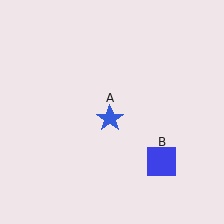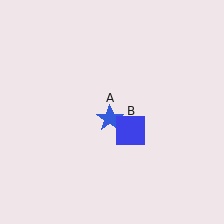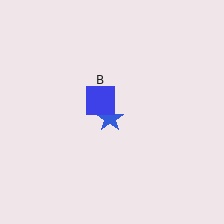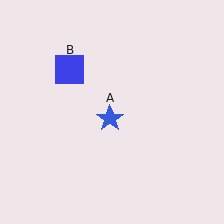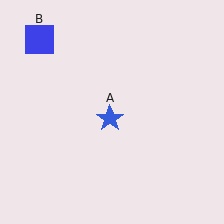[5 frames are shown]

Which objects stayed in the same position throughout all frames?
Blue star (object A) remained stationary.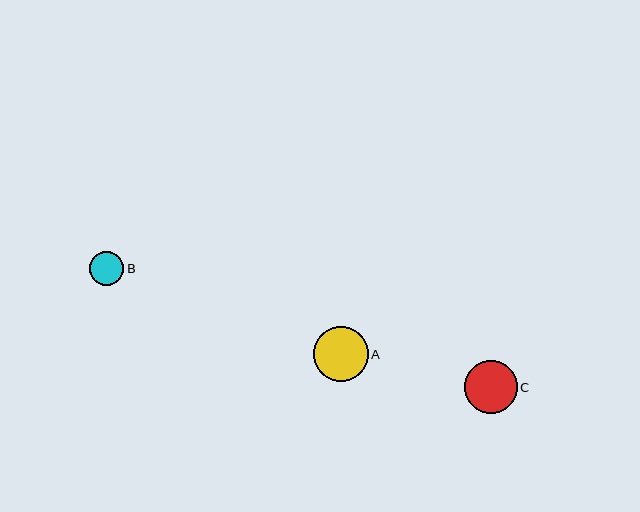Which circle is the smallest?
Circle B is the smallest with a size of approximately 34 pixels.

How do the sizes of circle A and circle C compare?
Circle A and circle C are approximately the same size.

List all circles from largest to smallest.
From largest to smallest: A, C, B.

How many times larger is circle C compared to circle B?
Circle C is approximately 1.6 times the size of circle B.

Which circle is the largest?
Circle A is the largest with a size of approximately 55 pixels.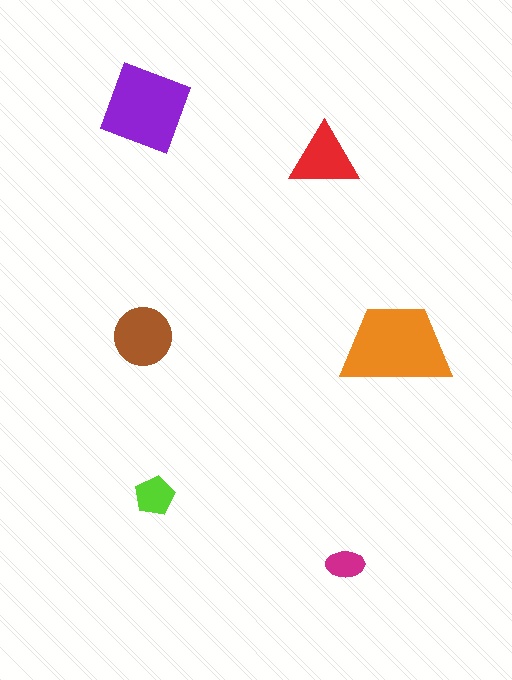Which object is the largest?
The orange trapezoid.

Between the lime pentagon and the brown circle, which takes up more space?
The brown circle.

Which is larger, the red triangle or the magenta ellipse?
The red triangle.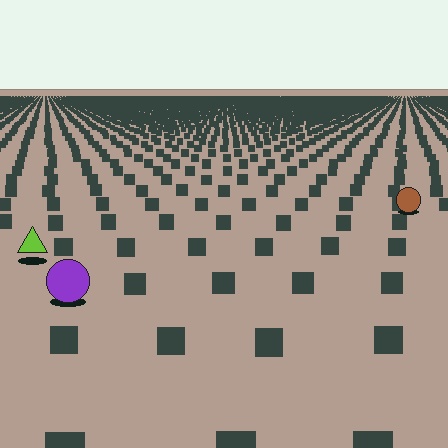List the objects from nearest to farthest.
From nearest to farthest: the purple circle, the lime triangle, the brown circle.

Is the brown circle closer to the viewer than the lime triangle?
No. The lime triangle is closer — you can tell from the texture gradient: the ground texture is coarser near it.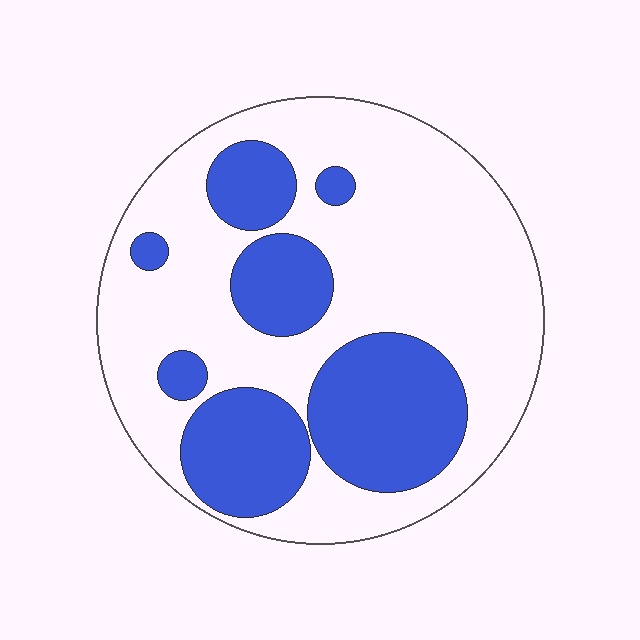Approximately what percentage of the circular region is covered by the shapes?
Approximately 35%.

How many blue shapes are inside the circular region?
7.